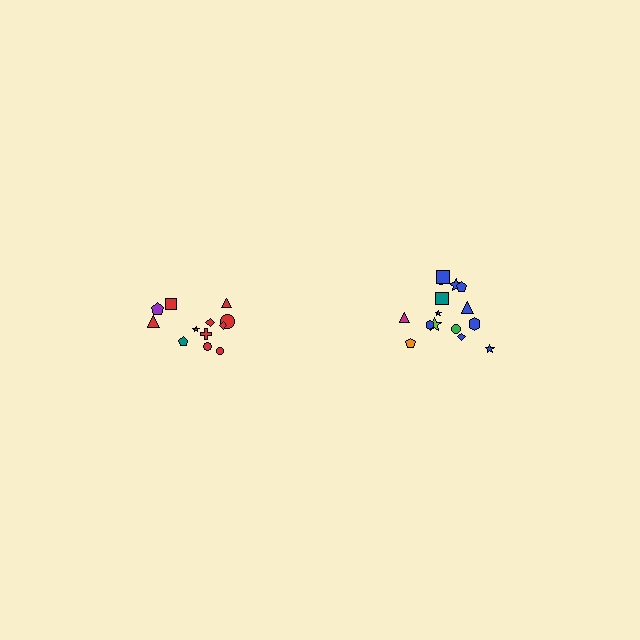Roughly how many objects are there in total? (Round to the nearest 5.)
Roughly 25 objects in total.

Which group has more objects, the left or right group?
The right group.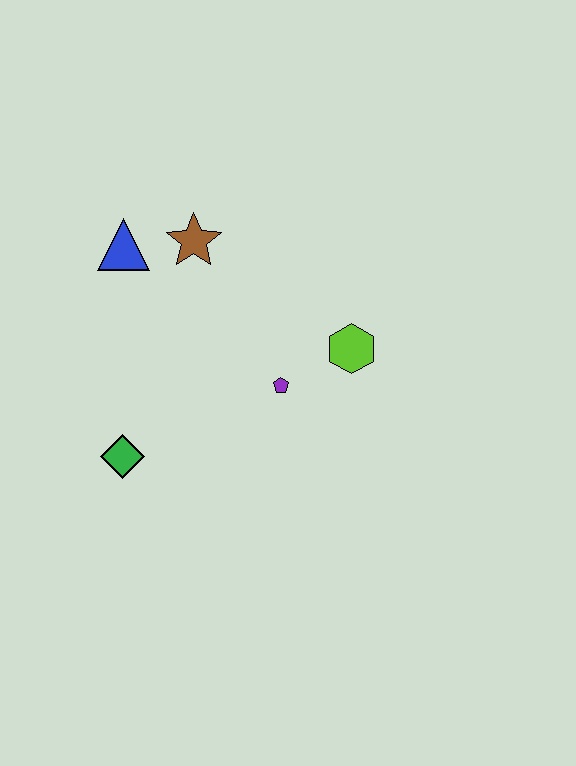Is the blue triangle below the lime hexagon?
No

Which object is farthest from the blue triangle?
The lime hexagon is farthest from the blue triangle.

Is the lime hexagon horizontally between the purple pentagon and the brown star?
No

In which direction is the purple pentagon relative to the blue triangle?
The purple pentagon is to the right of the blue triangle.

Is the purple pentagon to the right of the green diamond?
Yes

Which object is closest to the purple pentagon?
The lime hexagon is closest to the purple pentagon.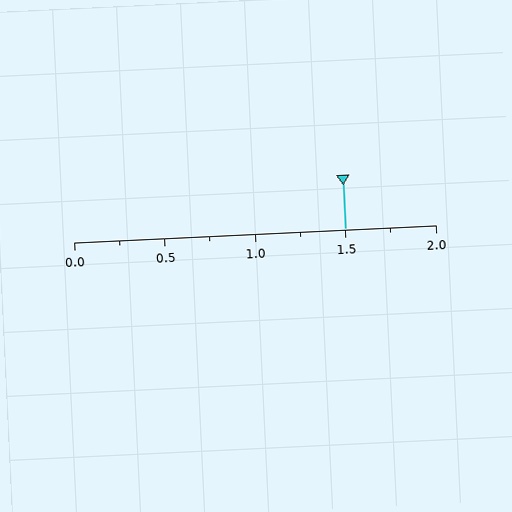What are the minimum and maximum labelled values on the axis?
The axis runs from 0.0 to 2.0.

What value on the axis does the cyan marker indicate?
The marker indicates approximately 1.5.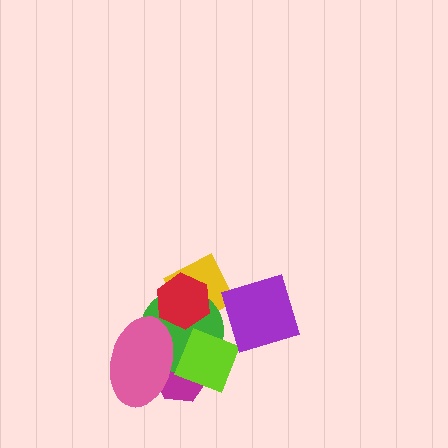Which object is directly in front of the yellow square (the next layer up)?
The green circle is directly in front of the yellow square.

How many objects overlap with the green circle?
5 objects overlap with the green circle.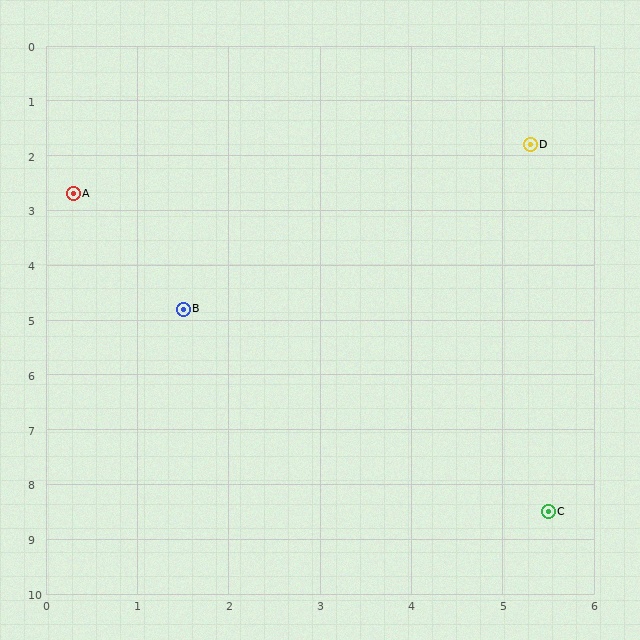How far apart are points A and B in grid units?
Points A and B are about 2.4 grid units apart.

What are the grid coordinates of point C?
Point C is at approximately (5.5, 8.5).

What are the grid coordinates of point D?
Point D is at approximately (5.3, 1.8).